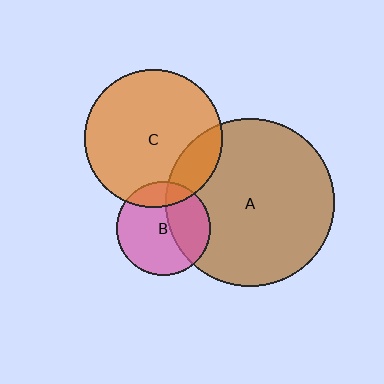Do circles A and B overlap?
Yes.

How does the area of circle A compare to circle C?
Approximately 1.5 times.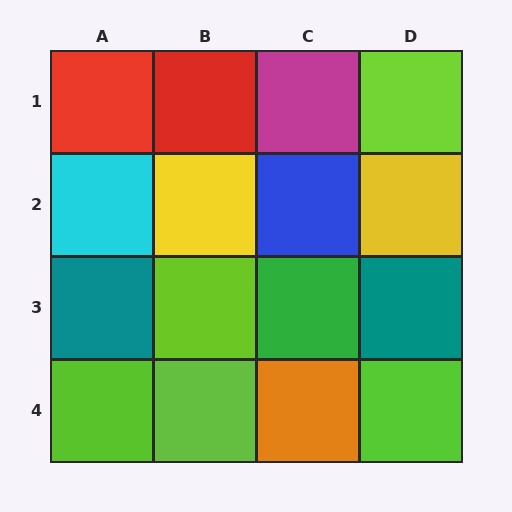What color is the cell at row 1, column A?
Red.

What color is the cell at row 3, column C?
Green.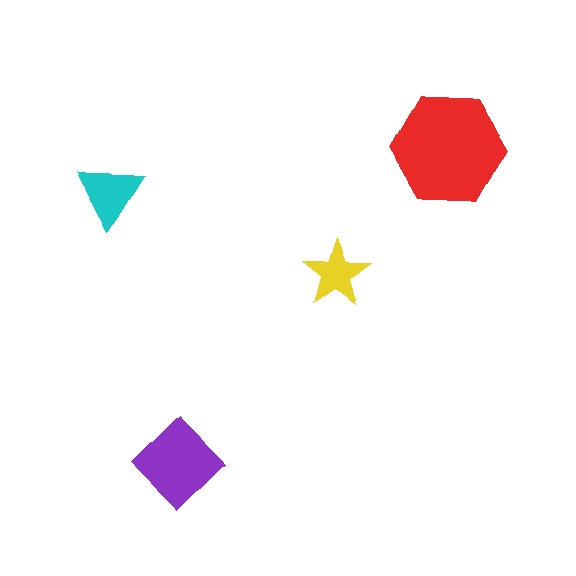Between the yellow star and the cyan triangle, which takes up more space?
The cyan triangle.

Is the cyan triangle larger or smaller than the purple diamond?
Smaller.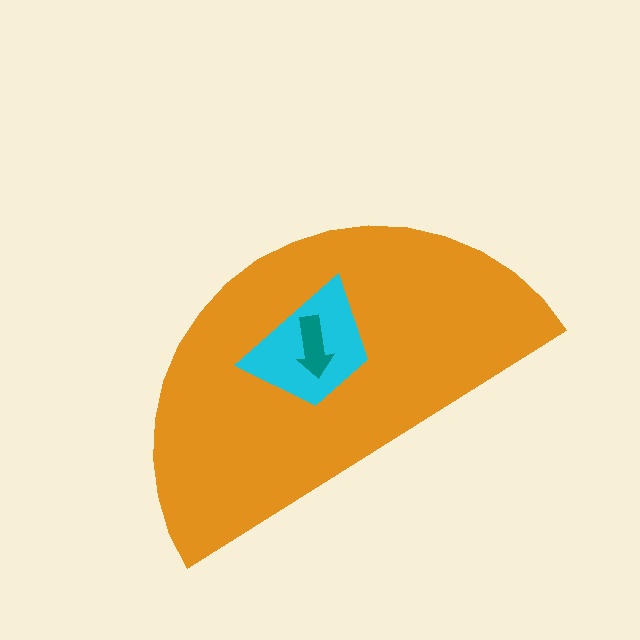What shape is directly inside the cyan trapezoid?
The teal arrow.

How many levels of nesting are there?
3.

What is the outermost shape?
The orange semicircle.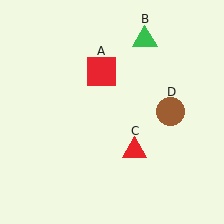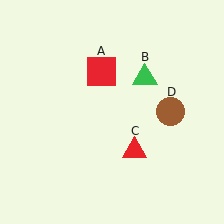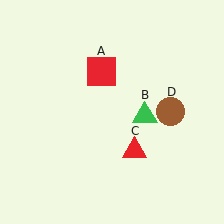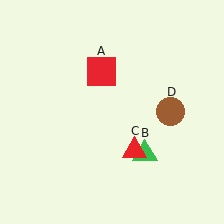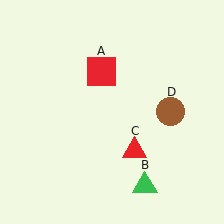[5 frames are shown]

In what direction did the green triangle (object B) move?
The green triangle (object B) moved down.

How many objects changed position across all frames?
1 object changed position: green triangle (object B).